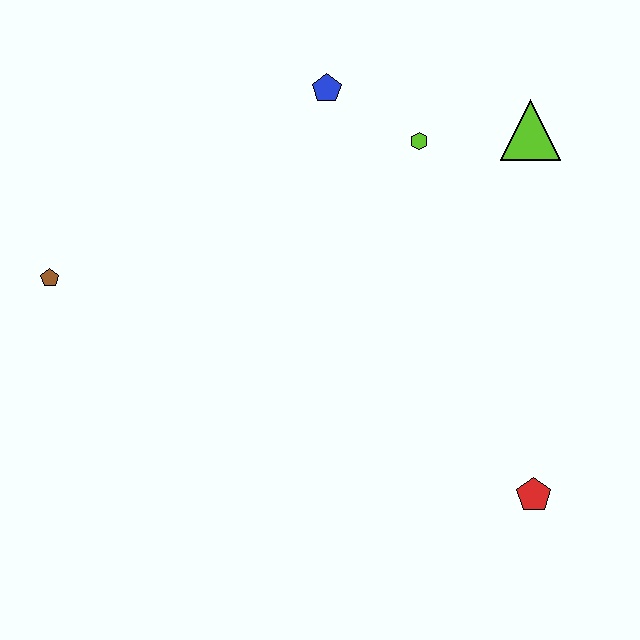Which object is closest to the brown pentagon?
The blue pentagon is closest to the brown pentagon.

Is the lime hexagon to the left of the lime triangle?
Yes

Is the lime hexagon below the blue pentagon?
Yes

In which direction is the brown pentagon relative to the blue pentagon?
The brown pentagon is to the left of the blue pentagon.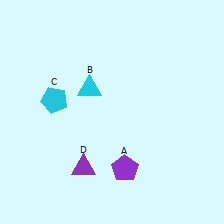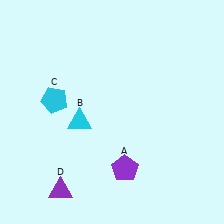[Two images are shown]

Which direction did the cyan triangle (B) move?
The cyan triangle (B) moved down.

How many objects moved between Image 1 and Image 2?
2 objects moved between the two images.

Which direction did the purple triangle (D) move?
The purple triangle (D) moved left.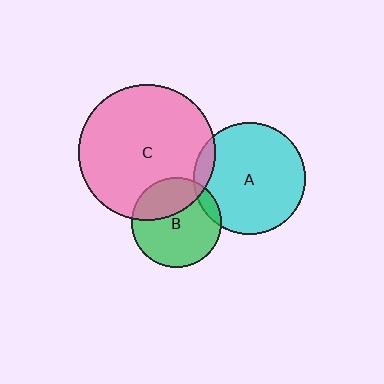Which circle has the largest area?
Circle C (pink).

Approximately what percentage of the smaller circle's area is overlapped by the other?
Approximately 10%.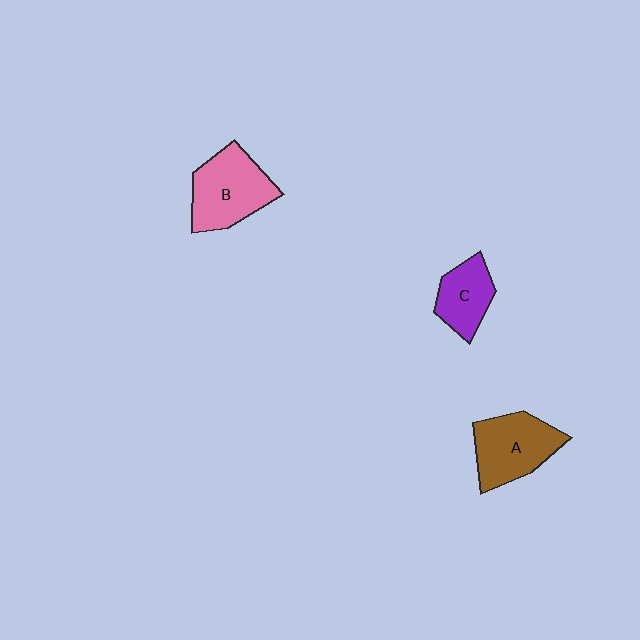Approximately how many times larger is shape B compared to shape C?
Approximately 1.5 times.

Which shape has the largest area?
Shape B (pink).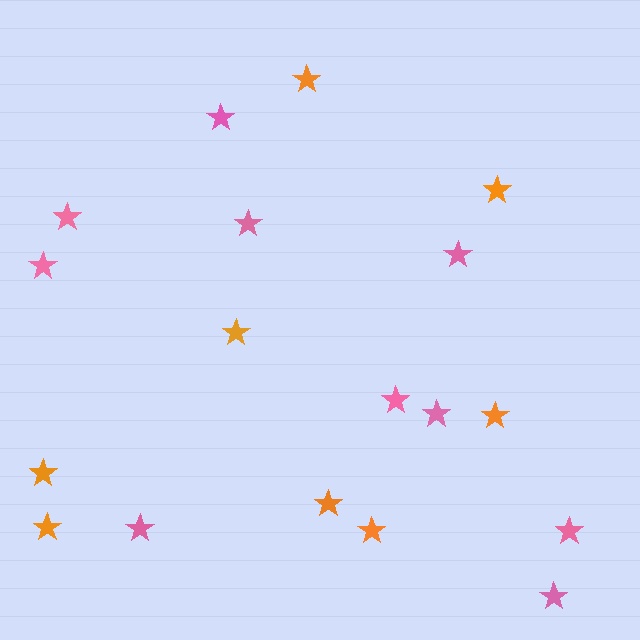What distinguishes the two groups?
There are 2 groups: one group of pink stars (10) and one group of orange stars (8).